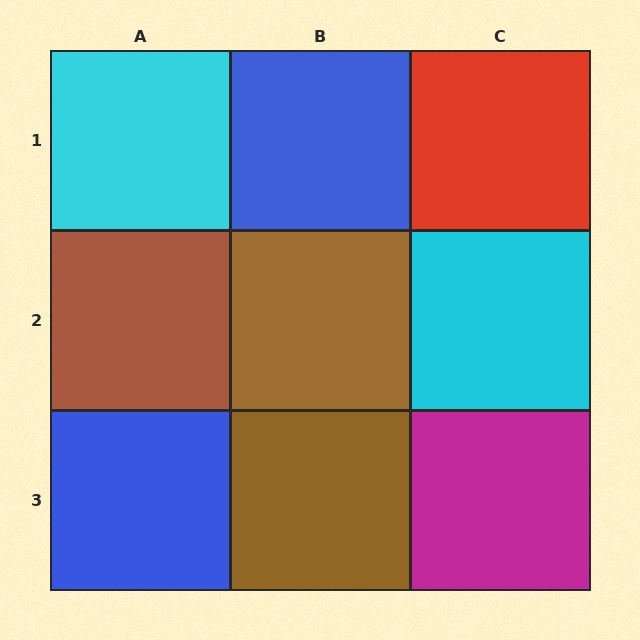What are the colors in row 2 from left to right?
Brown, brown, cyan.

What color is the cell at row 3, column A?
Blue.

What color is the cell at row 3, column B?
Brown.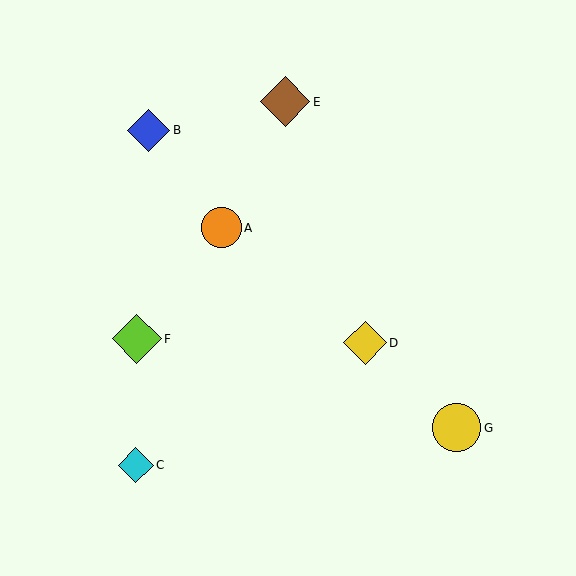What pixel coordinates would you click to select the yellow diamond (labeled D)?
Click at (365, 343) to select the yellow diamond D.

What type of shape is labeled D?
Shape D is a yellow diamond.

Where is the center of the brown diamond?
The center of the brown diamond is at (285, 102).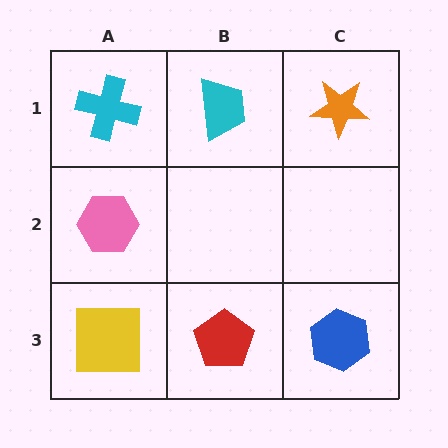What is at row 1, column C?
An orange star.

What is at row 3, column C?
A blue hexagon.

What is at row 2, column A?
A pink hexagon.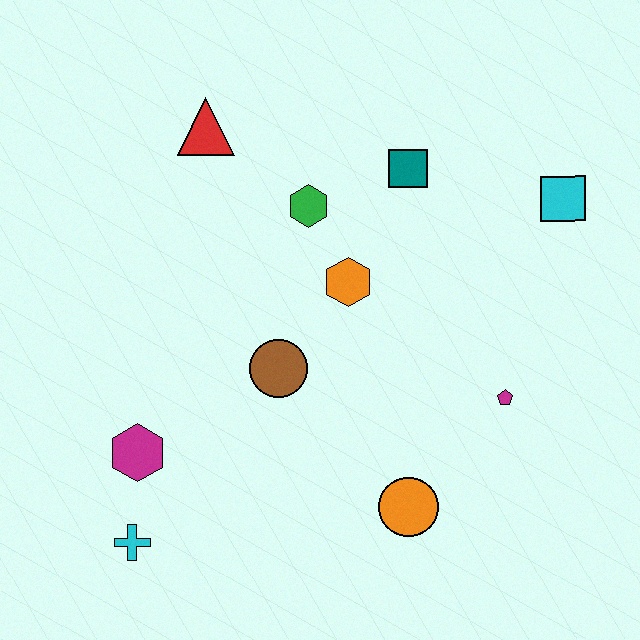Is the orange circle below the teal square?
Yes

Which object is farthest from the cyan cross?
The cyan square is farthest from the cyan cross.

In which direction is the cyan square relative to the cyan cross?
The cyan square is to the right of the cyan cross.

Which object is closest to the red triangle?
The green hexagon is closest to the red triangle.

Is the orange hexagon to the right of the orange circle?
No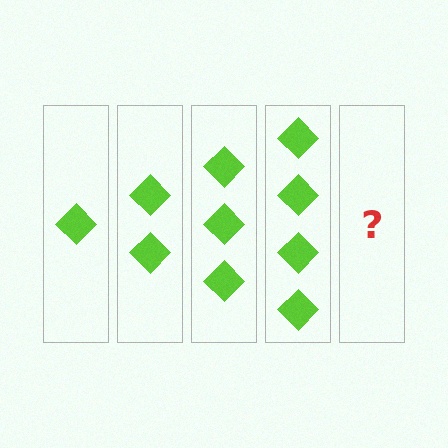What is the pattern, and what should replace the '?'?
The pattern is that each step adds one more diamond. The '?' should be 5 diamonds.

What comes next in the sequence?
The next element should be 5 diamonds.